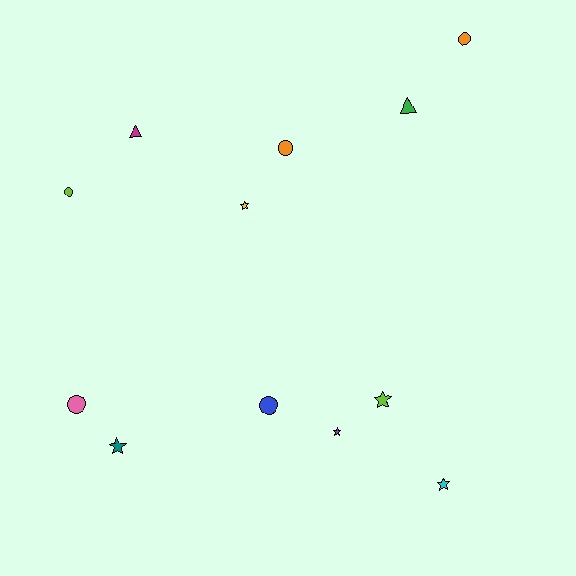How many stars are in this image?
There are 5 stars.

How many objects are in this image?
There are 12 objects.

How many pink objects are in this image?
There is 1 pink object.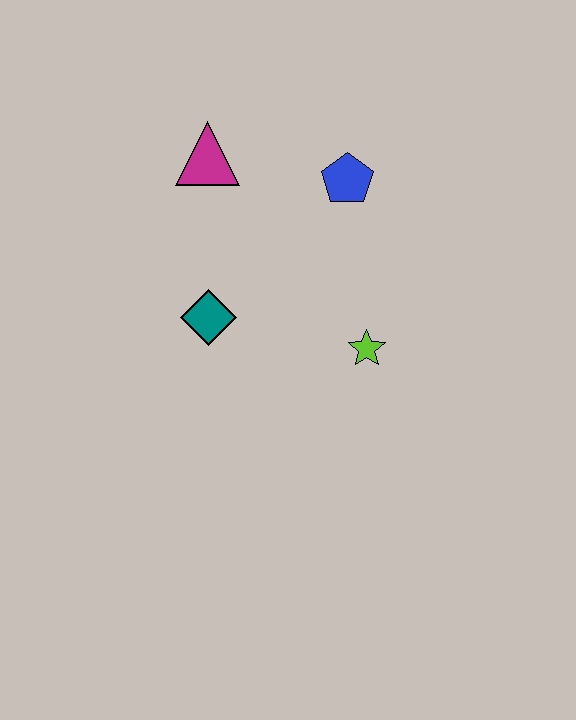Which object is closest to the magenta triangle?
The blue pentagon is closest to the magenta triangle.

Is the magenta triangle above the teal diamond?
Yes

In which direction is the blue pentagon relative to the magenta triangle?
The blue pentagon is to the right of the magenta triangle.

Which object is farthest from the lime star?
The magenta triangle is farthest from the lime star.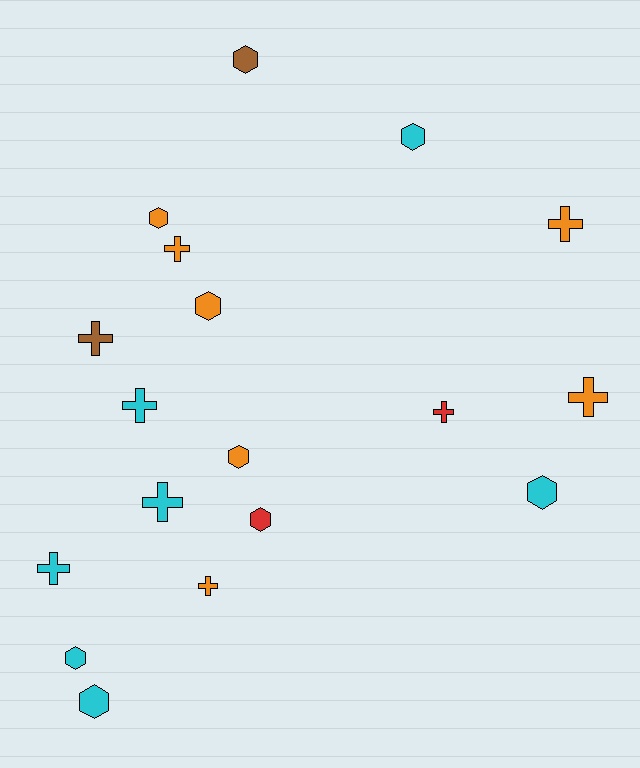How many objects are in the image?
There are 18 objects.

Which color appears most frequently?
Orange, with 7 objects.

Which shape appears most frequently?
Hexagon, with 9 objects.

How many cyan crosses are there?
There are 3 cyan crosses.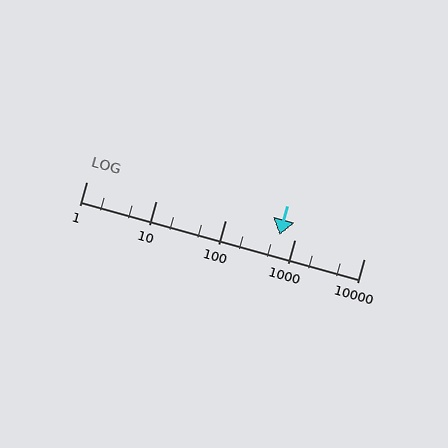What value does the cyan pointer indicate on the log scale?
The pointer indicates approximately 600.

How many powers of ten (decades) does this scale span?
The scale spans 4 decades, from 1 to 10000.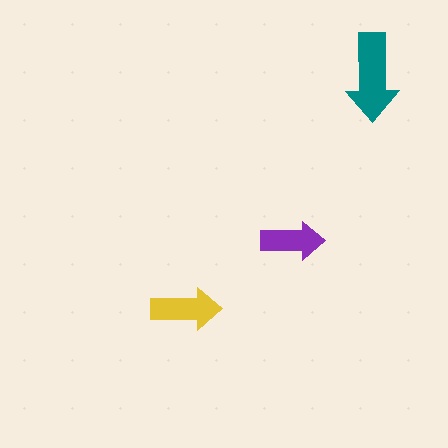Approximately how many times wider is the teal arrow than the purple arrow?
About 1.5 times wider.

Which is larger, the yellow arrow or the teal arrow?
The teal one.